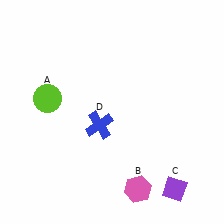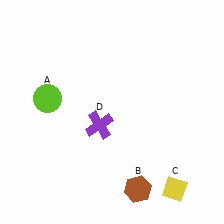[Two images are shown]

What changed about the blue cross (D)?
In Image 1, D is blue. In Image 2, it changed to purple.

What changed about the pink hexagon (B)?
In Image 1, B is pink. In Image 2, it changed to brown.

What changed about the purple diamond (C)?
In Image 1, C is purple. In Image 2, it changed to yellow.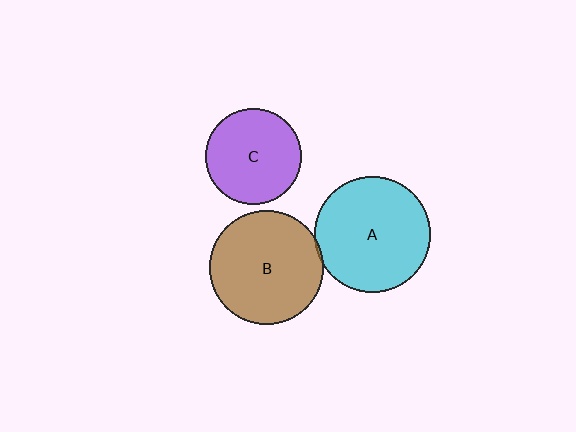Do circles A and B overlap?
Yes.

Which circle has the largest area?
Circle A (cyan).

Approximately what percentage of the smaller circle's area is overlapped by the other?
Approximately 5%.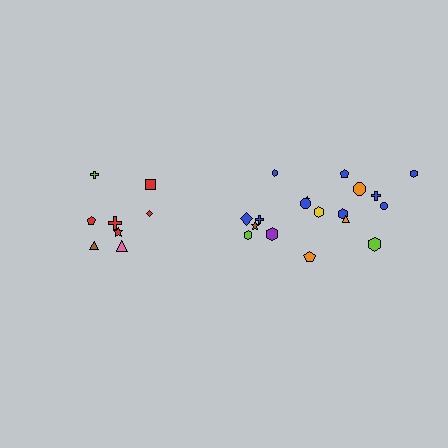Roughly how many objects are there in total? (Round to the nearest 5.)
Roughly 25 objects in total.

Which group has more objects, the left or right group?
The right group.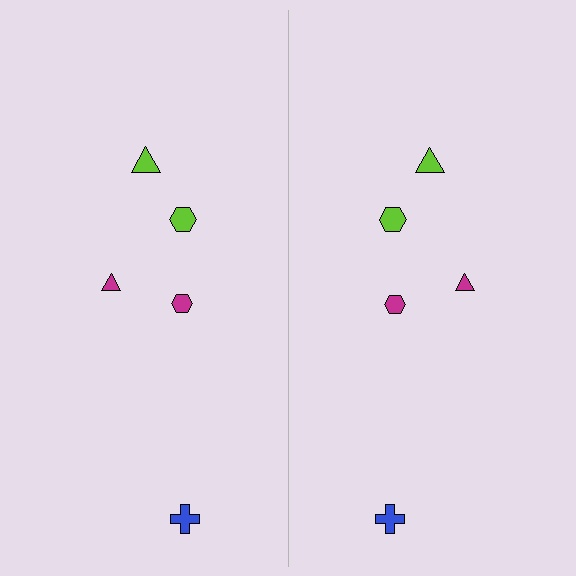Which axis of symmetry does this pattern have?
The pattern has a vertical axis of symmetry running through the center of the image.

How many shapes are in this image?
There are 10 shapes in this image.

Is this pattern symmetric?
Yes, this pattern has bilateral (reflection) symmetry.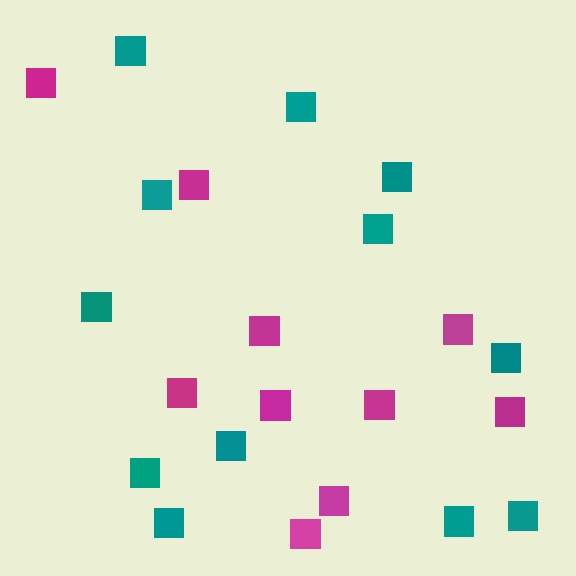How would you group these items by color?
There are 2 groups: one group of teal squares (12) and one group of magenta squares (10).